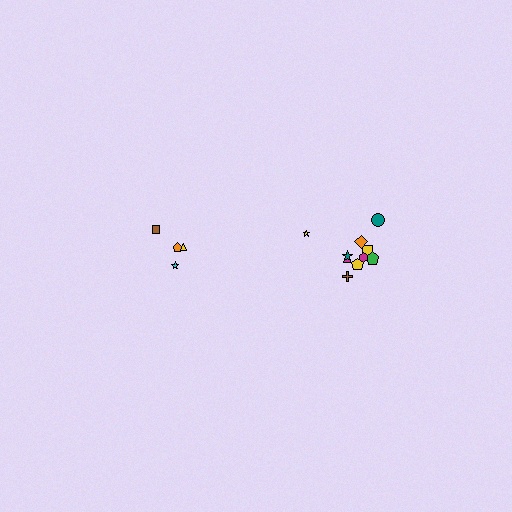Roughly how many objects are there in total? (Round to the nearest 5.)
Roughly 15 objects in total.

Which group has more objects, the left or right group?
The right group.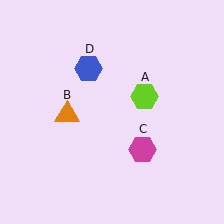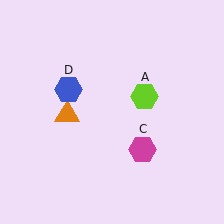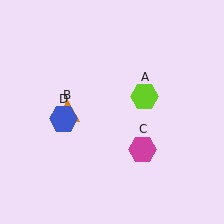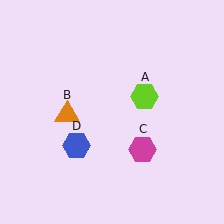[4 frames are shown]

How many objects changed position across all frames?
1 object changed position: blue hexagon (object D).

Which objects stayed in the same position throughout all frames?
Lime hexagon (object A) and orange triangle (object B) and magenta hexagon (object C) remained stationary.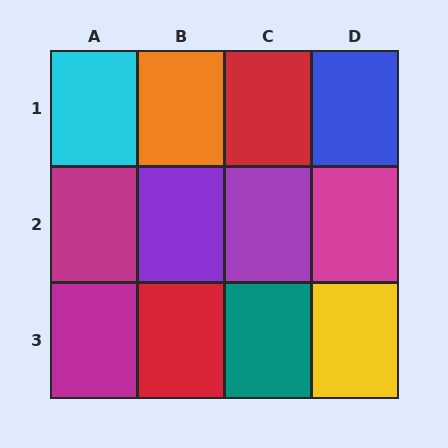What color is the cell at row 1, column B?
Orange.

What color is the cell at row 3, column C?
Teal.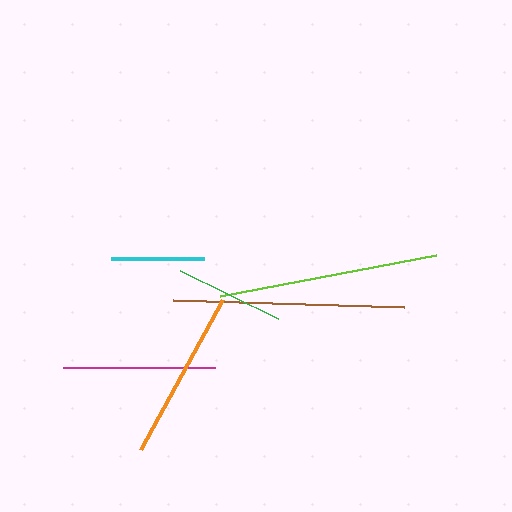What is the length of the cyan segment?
The cyan segment is approximately 93 pixels long.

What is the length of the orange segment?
The orange segment is approximately 171 pixels long.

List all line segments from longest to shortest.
From longest to shortest: brown, lime, orange, magenta, green, cyan.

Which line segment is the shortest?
The cyan line is the shortest at approximately 93 pixels.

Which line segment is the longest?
The brown line is the longest at approximately 231 pixels.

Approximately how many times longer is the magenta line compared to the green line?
The magenta line is approximately 1.4 times the length of the green line.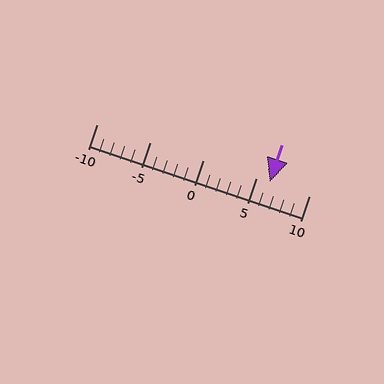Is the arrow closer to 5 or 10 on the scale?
The arrow is closer to 5.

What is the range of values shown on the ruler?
The ruler shows values from -10 to 10.